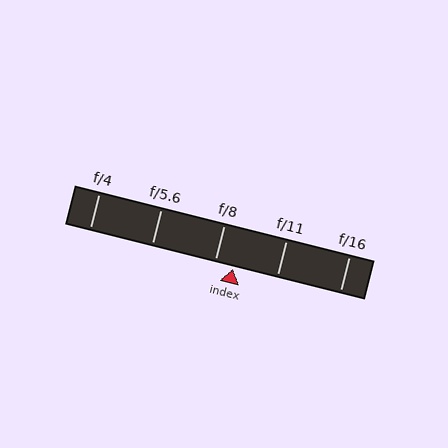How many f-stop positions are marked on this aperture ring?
There are 5 f-stop positions marked.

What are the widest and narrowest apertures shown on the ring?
The widest aperture shown is f/4 and the narrowest is f/16.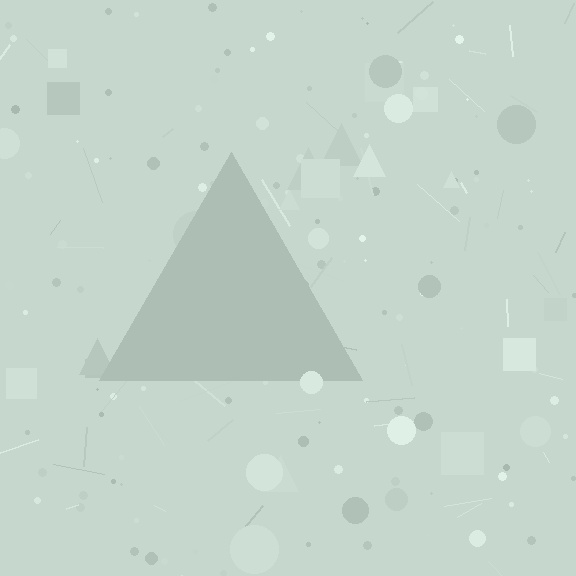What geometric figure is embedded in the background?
A triangle is embedded in the background.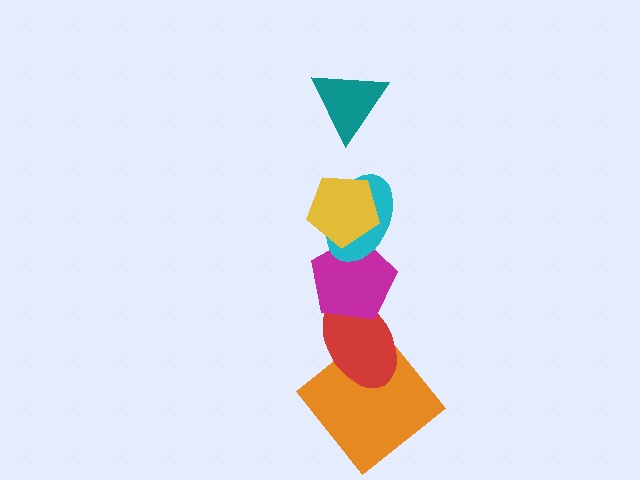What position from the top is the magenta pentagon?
The magenta pentagon is 4th from the top.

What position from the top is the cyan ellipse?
The cyan ellipse is 3rd from the top.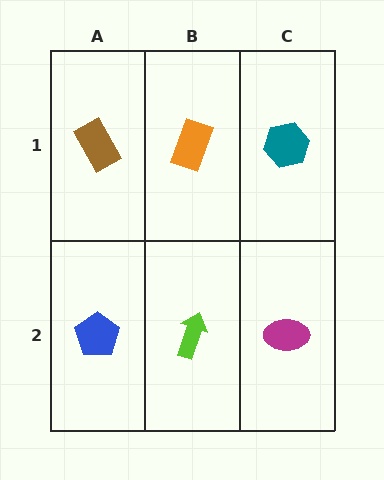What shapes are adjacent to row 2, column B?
An orange rectangle (row 1, column B), a blue pentagon (row 2, column A), a magenta ellipse (row 2, column C).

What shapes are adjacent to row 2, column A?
A brown rectangle (row 1, column A), a lime arrow (row 2, column B).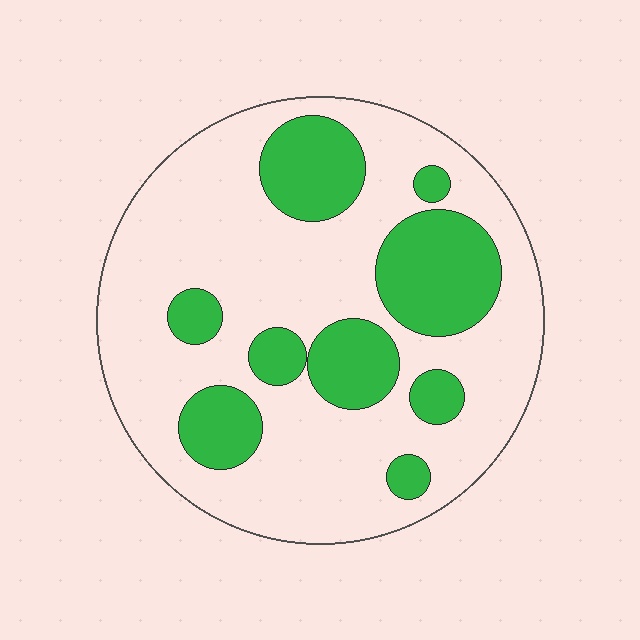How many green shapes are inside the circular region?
9.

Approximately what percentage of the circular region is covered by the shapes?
Approximately 30%.